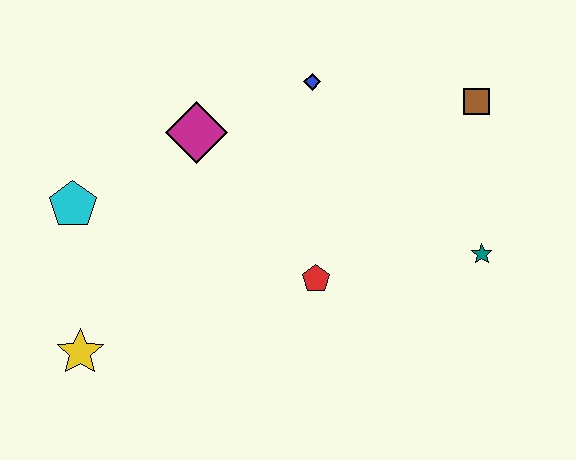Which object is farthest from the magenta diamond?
The teal star is farthest from the magenta diamond.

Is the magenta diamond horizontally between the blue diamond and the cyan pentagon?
Yes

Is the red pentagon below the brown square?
Yes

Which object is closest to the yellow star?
The cyan pentagon is closest to the yellow star.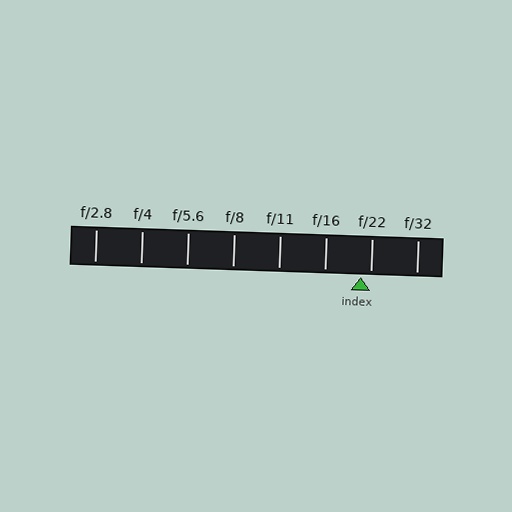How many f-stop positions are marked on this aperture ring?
There are 8 f-stop positions marked.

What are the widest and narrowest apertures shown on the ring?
The widest aperture shown is f/2.8 and the narrowest is f/32.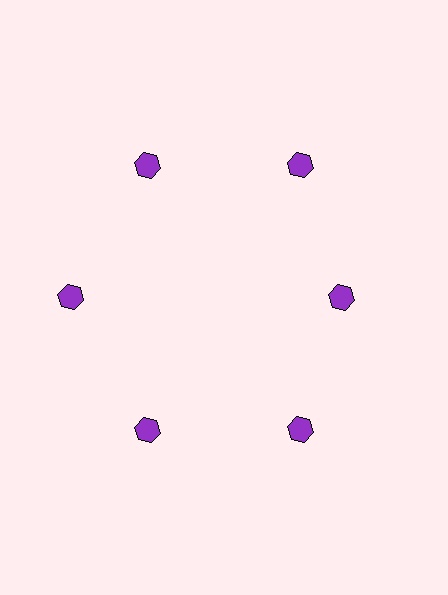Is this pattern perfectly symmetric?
No. The 6 purple hexagons are arranged in a ring, but one element near the 3 o'clock position is pulled inward toward the center, breaking the 6-fold rotational symmetry.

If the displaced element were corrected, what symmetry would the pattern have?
It would have 6-fold rotational symmetry — the pattern would map onto itself every 60 degrees.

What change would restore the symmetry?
The symmetry would be restored by moving it outward, back onto the ring so that all 6 hexagons sit at equal angles and equal distance from the center.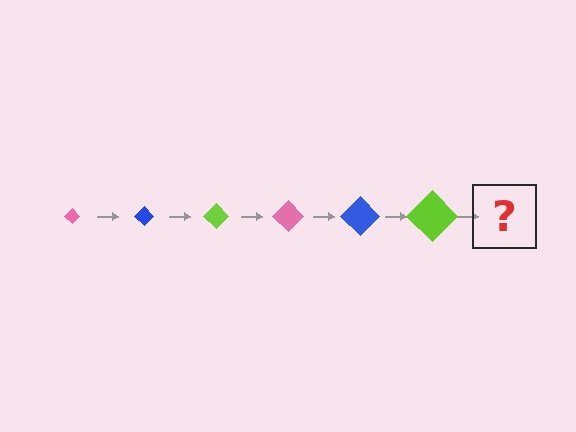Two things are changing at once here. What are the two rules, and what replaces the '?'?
The two rules are that the diamond grows larger each step and the color cycles through pink, blue, and lime. The '?' should be a pink diamond, larger than the previous one.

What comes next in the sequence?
The next element should be a pink diamond, larger than the previous one.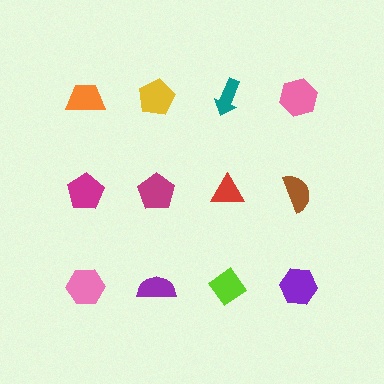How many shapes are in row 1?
4 shapes.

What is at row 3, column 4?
A purple hexagon.